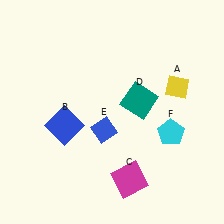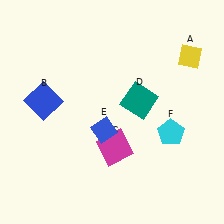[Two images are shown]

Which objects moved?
The objects that moved are: the yellow diamond (A), the blue square (B), the magenta square (C).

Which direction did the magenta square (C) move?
The magenta square (C) moved up.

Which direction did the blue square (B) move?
The blue square (B) moved up.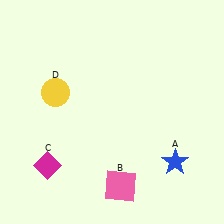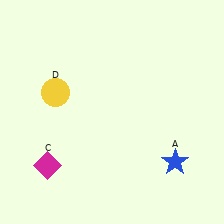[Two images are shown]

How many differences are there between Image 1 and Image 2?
There is 1 difference between the two images.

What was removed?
The pink square (B) was removed in Image 2.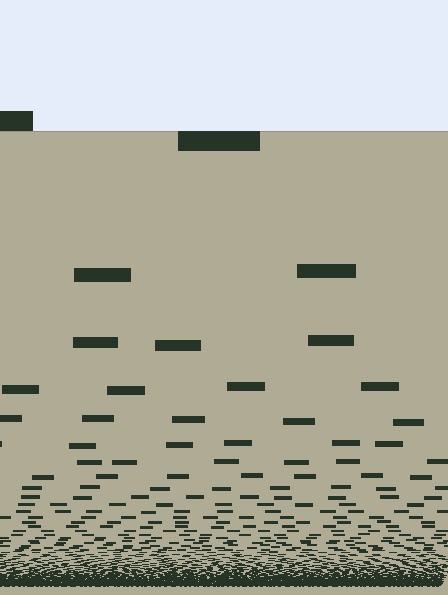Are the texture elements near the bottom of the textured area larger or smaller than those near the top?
Smaller. The gradient is inverted — elements near the bottom are smaller and denser.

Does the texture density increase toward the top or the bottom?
Density increases toward the bottom.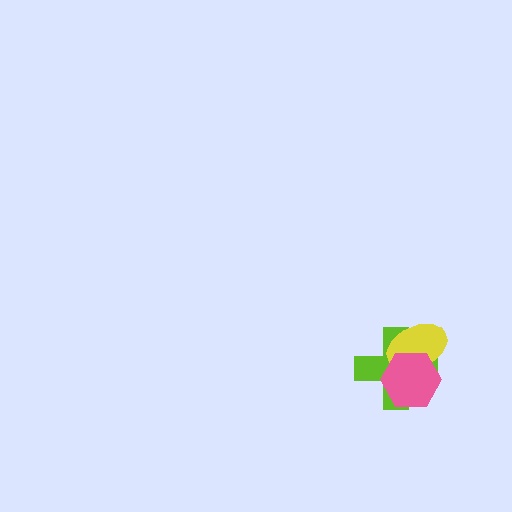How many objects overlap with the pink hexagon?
2 objects overlap with the pink hexagon.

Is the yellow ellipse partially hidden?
Yes, it is partially covered by another shape.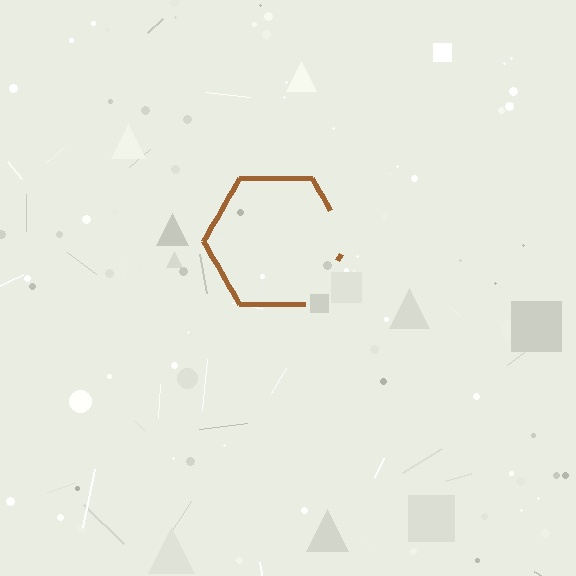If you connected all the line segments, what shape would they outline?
They would outline a hexagon.